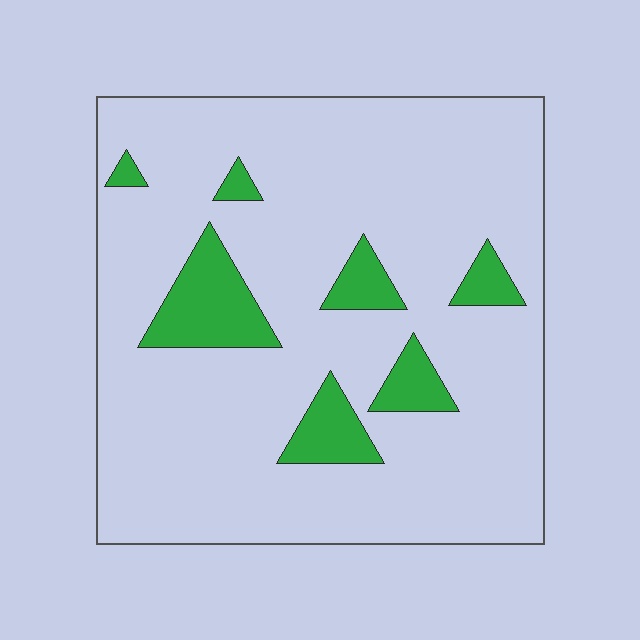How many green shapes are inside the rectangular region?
7.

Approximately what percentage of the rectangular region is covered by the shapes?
Approximately 15%.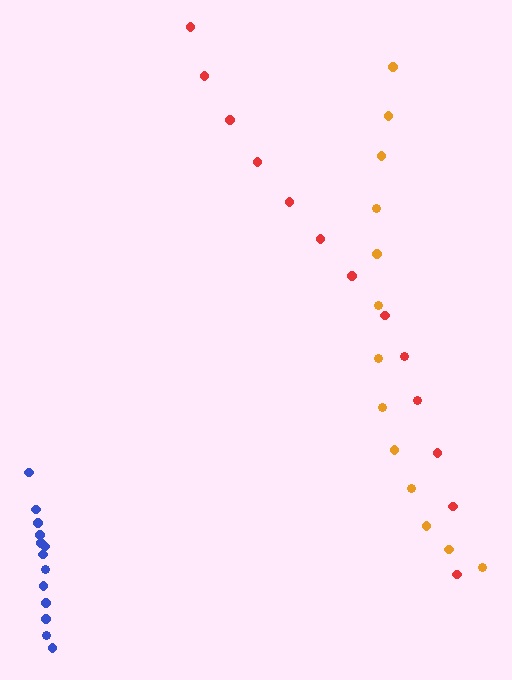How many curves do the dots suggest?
There are 3 distinct paths.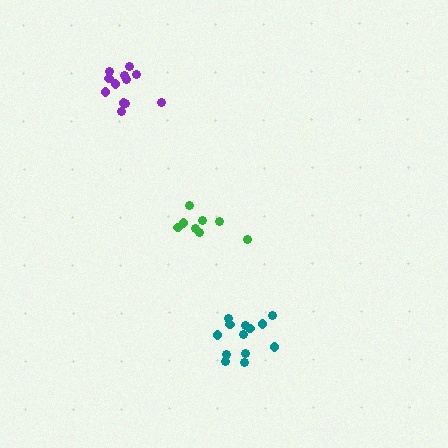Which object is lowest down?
The teal cluster is bottommost.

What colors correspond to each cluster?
The clusters are colored: green, teal, purple.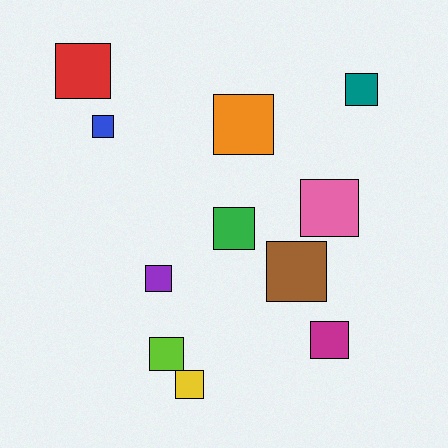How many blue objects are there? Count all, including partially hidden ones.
There is 1 blue object.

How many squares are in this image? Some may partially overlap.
There are 11 squares.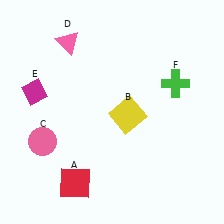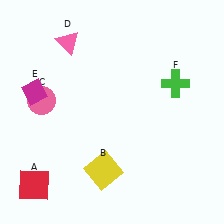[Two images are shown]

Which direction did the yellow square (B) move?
The yellow square (B) moved down.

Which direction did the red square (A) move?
The red square (A) moved left.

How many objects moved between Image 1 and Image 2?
3 objects moved between the two images.